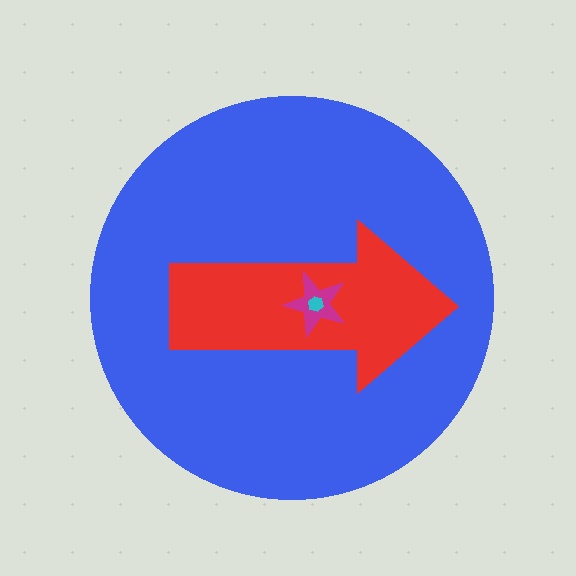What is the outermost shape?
The blue circle.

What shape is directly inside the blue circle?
The red arrow.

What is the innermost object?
The cyan hexagon.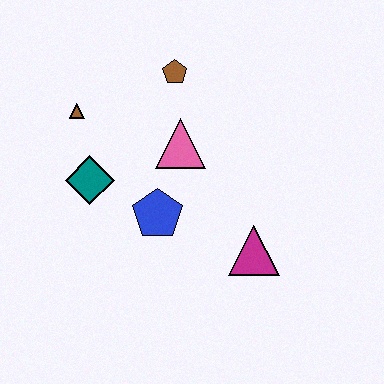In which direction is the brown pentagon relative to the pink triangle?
The brown pentagon is above the pink triangle.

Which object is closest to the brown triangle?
The teal diamond is closest to the brown triangle.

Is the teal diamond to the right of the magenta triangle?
No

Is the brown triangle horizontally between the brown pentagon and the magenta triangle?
No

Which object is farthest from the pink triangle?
The magenta triangle is farthest from the pink triangle.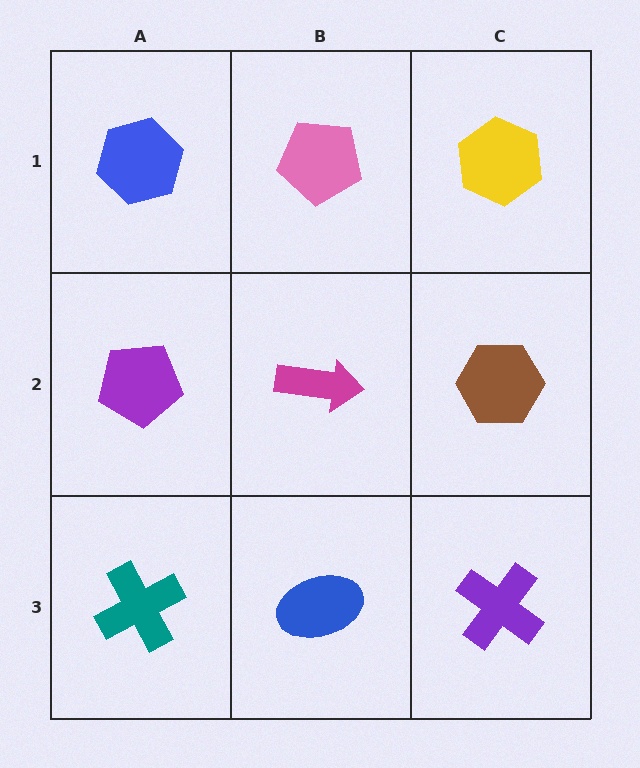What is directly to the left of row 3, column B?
A teal cross.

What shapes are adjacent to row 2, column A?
A blue hexagon (row 1, column A), a teal cross (row 3, column A), a magenta arrow (row 2, column B).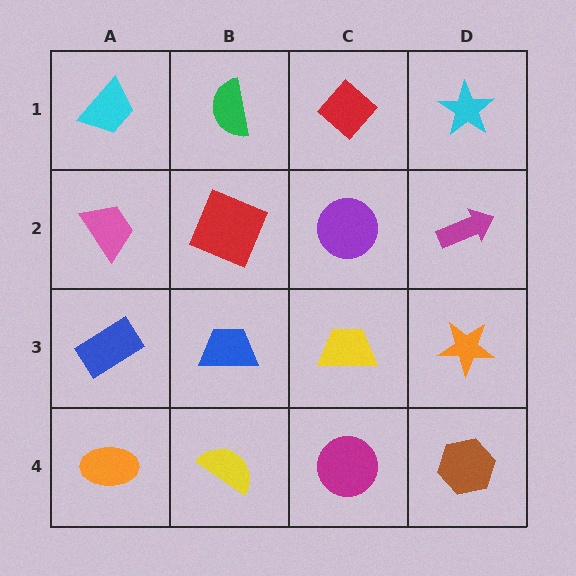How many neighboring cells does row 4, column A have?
2.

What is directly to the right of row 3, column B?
A yellow trapezoid.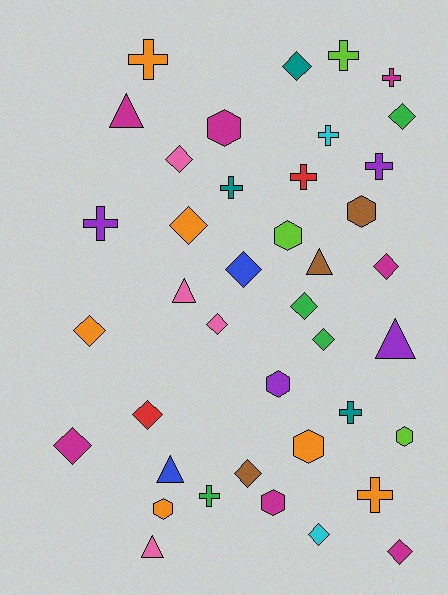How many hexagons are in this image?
There are 8 hexagons.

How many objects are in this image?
There are 40 objects.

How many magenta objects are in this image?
There are 7 magenta objects.